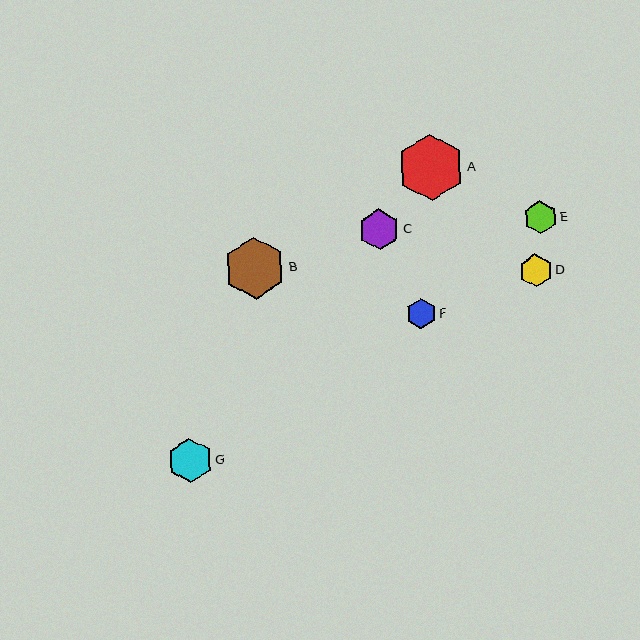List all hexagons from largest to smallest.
From largest to smallest: A, B, G, C, D, E, F.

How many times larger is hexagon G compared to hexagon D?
Hexagon G is approximately 1.4 times the size of hexagon D.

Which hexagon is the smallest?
Hexagon F is the smallest with a size of approximately 30 pixels.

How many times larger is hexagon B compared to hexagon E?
Hexagon B is approximately 1.9 times the size of hexagon E.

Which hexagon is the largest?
Hexagon A is the largest with a size of approximately 67 pixels.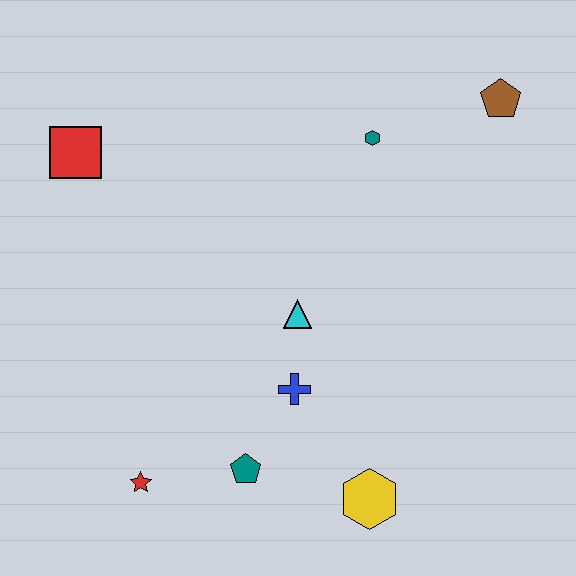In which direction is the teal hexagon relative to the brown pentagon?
The teal hexagon is to the left of the brown pentagon.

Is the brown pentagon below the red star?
No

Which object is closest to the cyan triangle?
The blue cross is closest to the cyan triangle.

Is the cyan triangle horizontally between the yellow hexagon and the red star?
Yes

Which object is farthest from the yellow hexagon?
The red square is farthest from the yellow hexagon.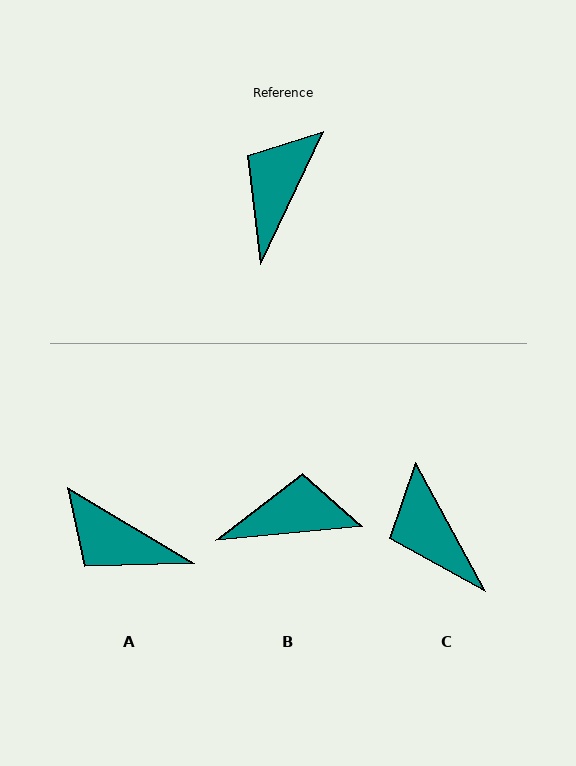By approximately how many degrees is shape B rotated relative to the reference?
Approximately 59 degrees clockwise.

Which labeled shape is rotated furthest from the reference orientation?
A, about 84 degrees away.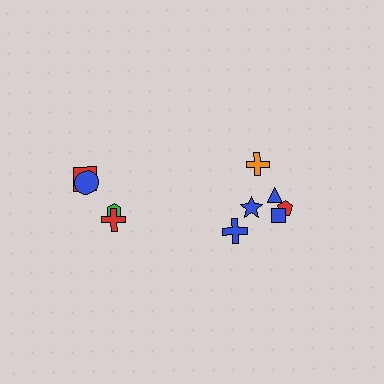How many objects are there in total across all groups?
There are 10 objects.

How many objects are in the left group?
There are 4 objects.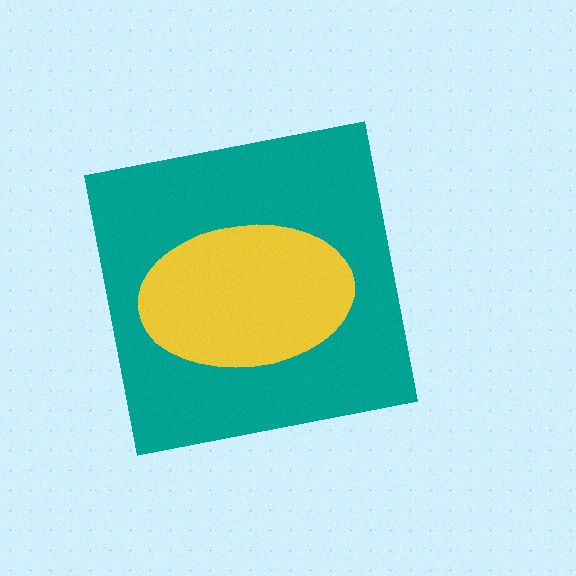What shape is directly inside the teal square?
The yellow ellipse.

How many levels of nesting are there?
2.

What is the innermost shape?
The yellow ellipse.